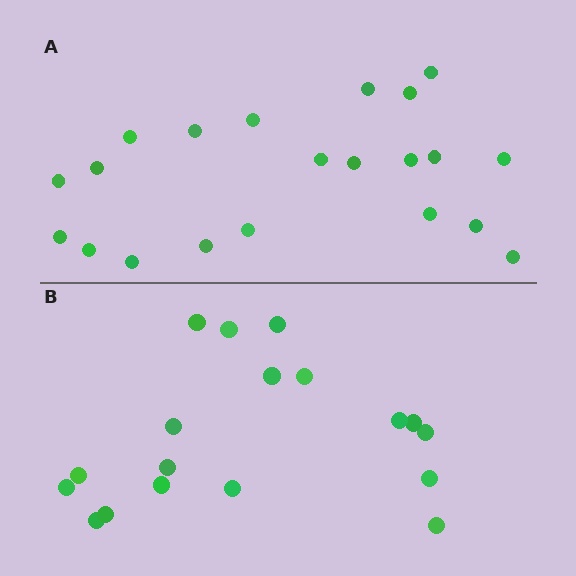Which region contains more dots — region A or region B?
Region A (the top region) has more dots.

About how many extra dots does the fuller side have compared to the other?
Region A has just a few more — roughly 2 or 3 more dots than region B.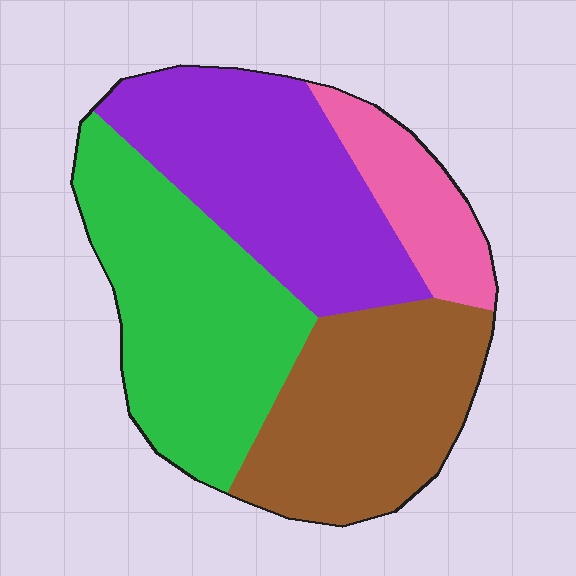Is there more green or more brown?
Green.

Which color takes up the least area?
Pink, at roughly 10%.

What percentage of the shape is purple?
Purple covers around 30% of the shape.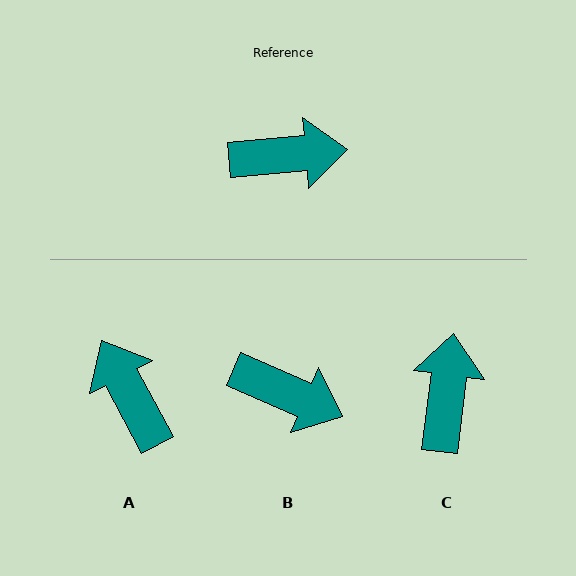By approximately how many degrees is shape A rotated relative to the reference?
Approximately 113 degrees counter-clockwise.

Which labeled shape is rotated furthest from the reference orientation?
A, about 113 degrees away.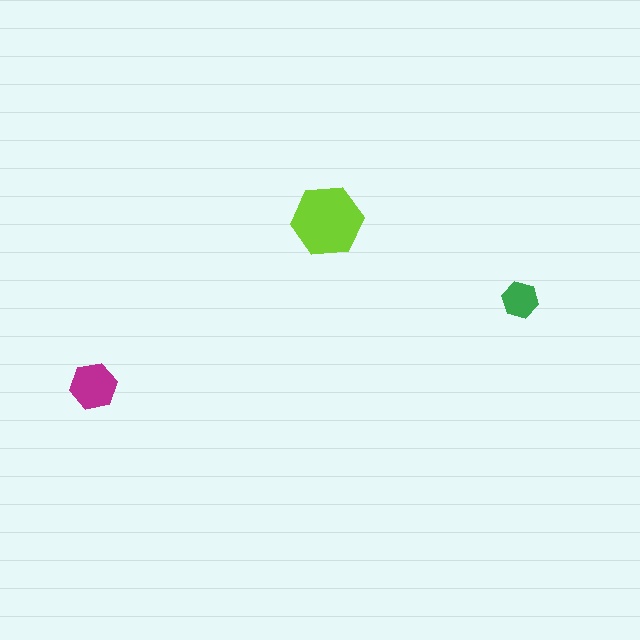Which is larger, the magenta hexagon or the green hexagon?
The magenta one.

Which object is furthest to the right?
The green hexagon is rightmost.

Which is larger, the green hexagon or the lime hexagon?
The lime one.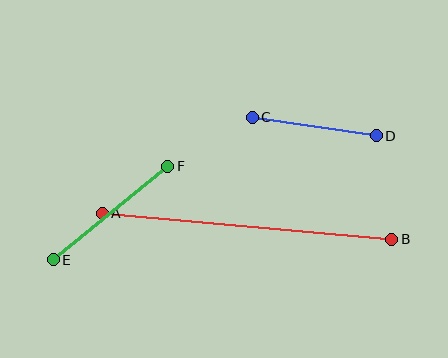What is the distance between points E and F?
The distance is approximately 148 pixels.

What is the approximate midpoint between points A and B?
The midpoint is at approximately (247, 226) pixels.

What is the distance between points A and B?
The distance is approximately 291 pixels.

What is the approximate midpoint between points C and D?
The midpoint is at approximately (314, 127) pixels.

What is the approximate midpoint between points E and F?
The midpoint is at approximately (110, 213) pixels.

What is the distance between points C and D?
The distance is approximately 125 pixels.